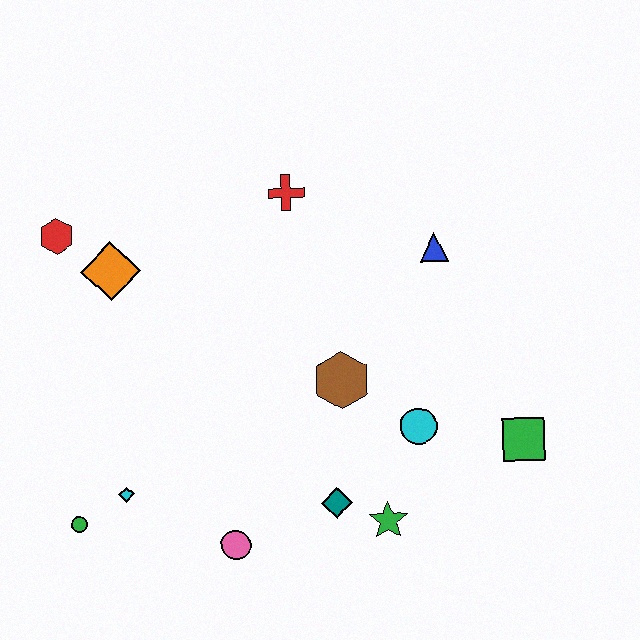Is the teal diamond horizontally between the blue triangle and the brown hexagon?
No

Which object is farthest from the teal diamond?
The red hexagon is farthest from the teal diamond.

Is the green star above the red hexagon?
No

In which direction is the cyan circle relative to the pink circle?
The cyan circle is to the right of the pink circle.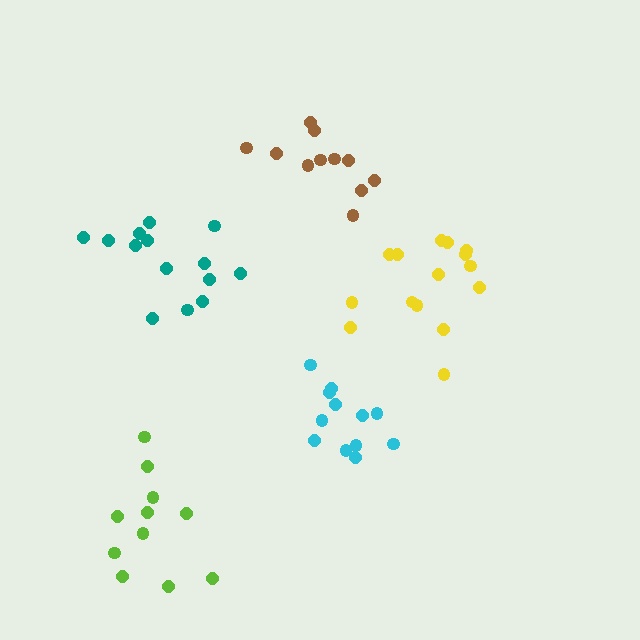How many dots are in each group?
Group 1: 11 dots, Group 2: 11 dots, Group 3: 12 dots, Group 4: 14 dots, Group 5: 15 dots (63 total).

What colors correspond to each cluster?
The clusters are colored: lime, brown, cyan, teal, yellow.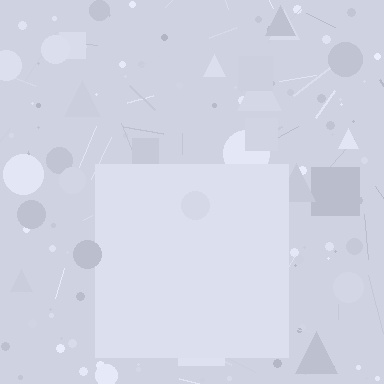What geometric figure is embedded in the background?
A square is embedded in the background.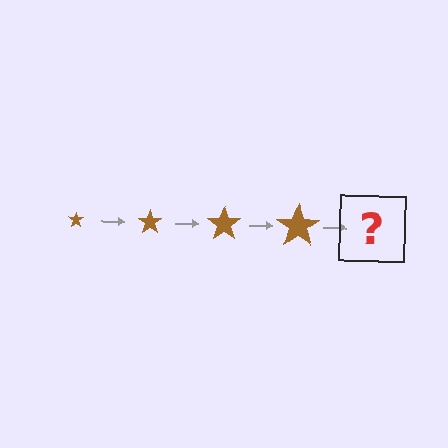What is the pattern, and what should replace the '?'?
The pattern is that the star gets progressively larger each step. The '?' should be a brown star, larger than the previous one.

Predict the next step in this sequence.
The next step is a brown star, larger than the previous one.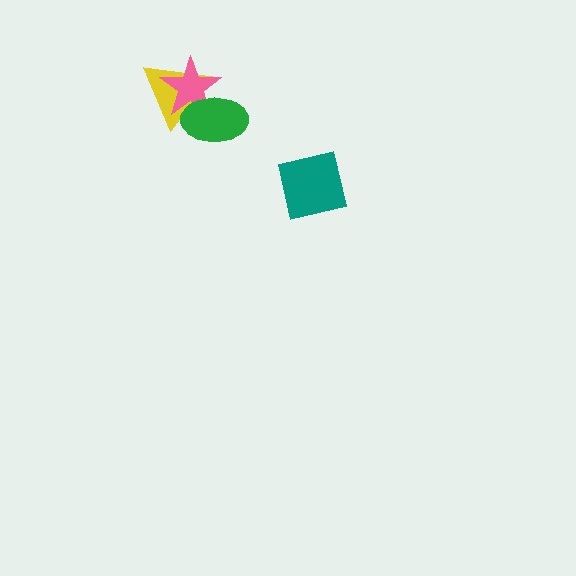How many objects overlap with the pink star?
2 objects overlap with the pink star.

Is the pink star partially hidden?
Yes, it is partially covered by another shape.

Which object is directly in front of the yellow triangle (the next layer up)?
The pink star is directly in front of the yellow triangle.